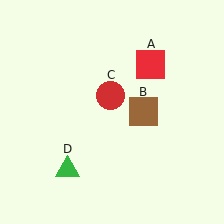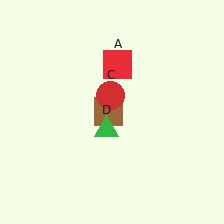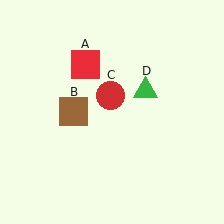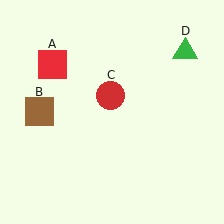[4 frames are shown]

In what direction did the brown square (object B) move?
The brown square (object B) moved left.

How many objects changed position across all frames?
3 objects changed position: red square (object A), brown square (object B), green triangle (object D).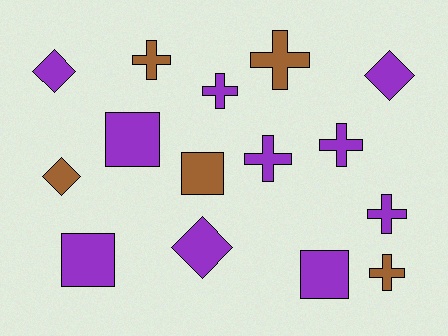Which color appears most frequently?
Purple, with 10 objects.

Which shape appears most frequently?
Cross, with 7 objects.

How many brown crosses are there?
There are 3 brown crosses.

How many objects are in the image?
There are 15 objects.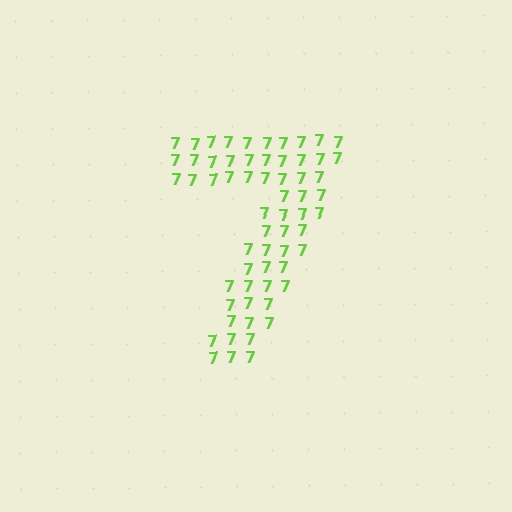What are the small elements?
The small elements are digit 7's.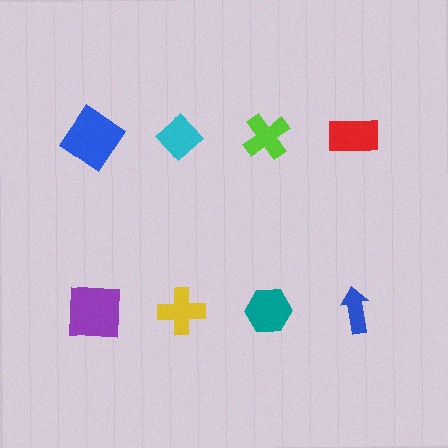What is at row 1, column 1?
A blue diamond.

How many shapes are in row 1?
4 shapes.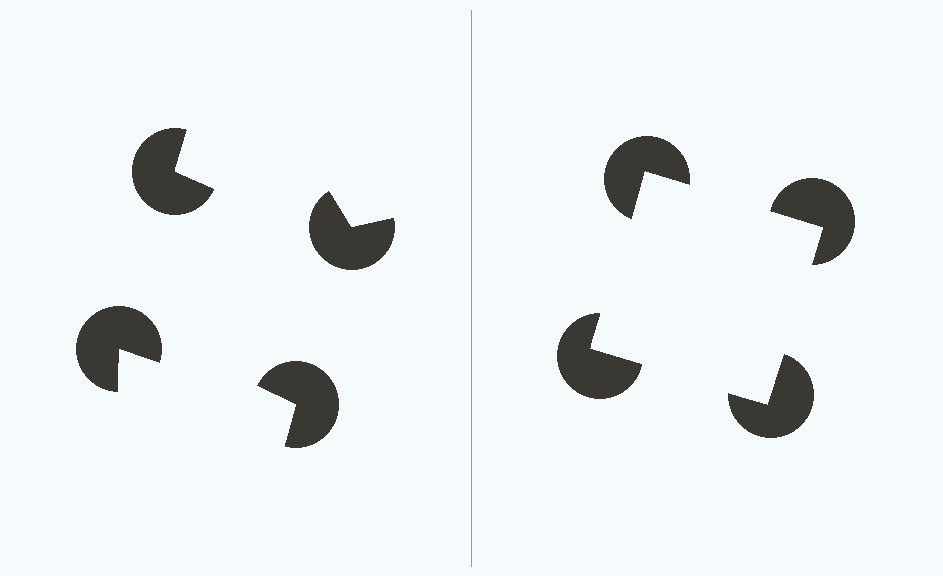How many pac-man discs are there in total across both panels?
8 — 4 on each side.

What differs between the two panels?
The pac-man discs are positioned identically on both sides; only the wedge orientations differ. On the right they align to a square; on the left they are misaligned.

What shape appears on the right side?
An illusory square.